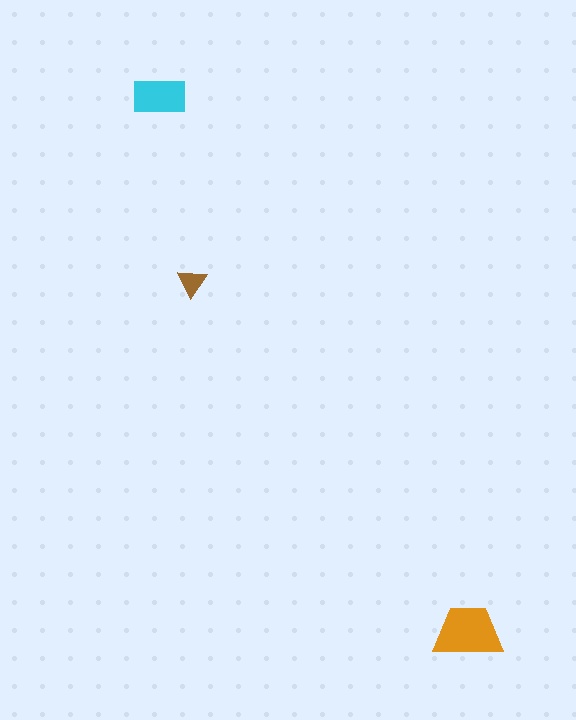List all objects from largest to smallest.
The orange trapezoid, the cyan rectangle, the brown triangle.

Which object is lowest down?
The orange trapezoid is bottommost.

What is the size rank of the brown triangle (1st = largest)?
3rd.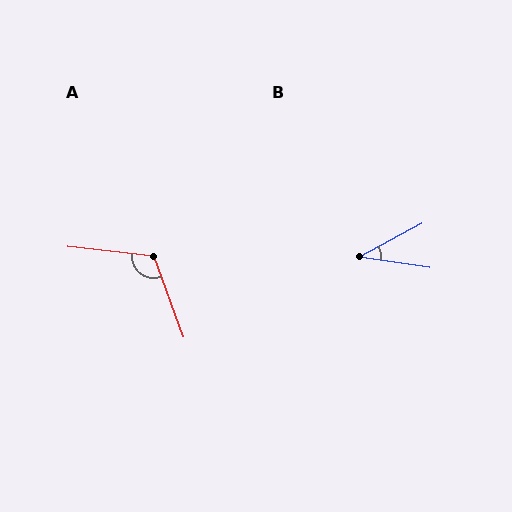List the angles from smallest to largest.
B (36°), A (117°).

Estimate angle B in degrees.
Approximately 36 degrees.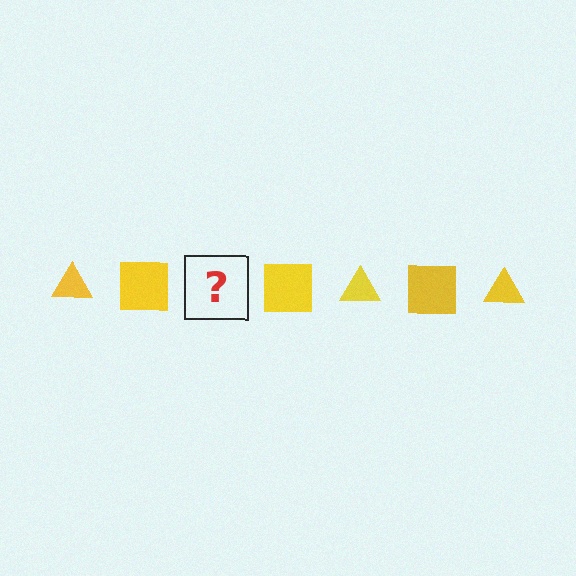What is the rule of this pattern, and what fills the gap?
The rule is that the pattern cycles through triangle, square shapes in yellow. The gap should be filled with a yellow triangle.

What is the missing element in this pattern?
The missing element is a yellow triangle.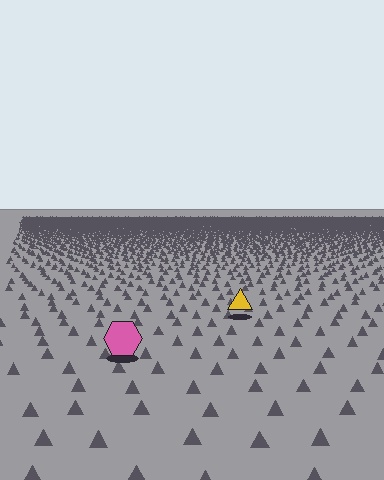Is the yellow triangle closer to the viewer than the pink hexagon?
No. The pink hexagon is closer — you can tell from the texture gradient: the ground texture is coarser near it.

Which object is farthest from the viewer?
The yellow triangle is farthest from the viewer. It appears smaller and the ground texture around it is denser.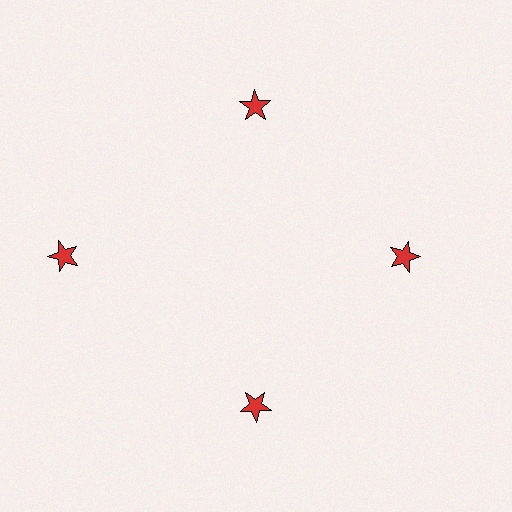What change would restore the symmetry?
The symmetry would be restored by moving it inward, back onto the ring so that all 4 stars sit at equal angles and equal distance from the center.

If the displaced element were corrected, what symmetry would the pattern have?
It would have 4-fold rotational symmetry — the pattern would map onto itself every 90 degrees.